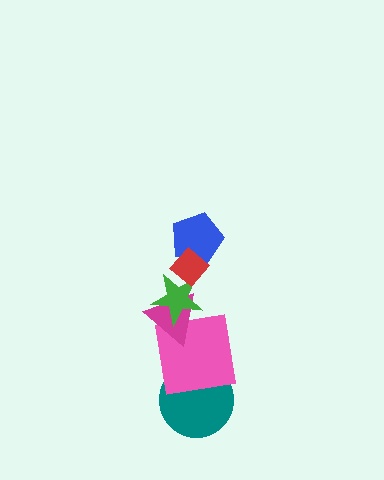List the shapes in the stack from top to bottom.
From top to bottom: the red diamond, the blue pentagon, the green star, the magenta triangle, the pink square, the teal circle.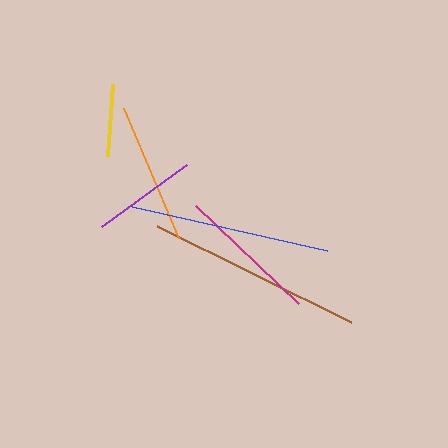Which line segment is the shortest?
The yellow line is the shortest at approximately 72 pixels.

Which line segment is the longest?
The brown line is the longest at approximately 217 pixels.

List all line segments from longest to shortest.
From longest to shortest: brown, blue, magenta, orange, purple, yellow.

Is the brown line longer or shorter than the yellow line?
The brown line is longer than the yellow line.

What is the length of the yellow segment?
The yellow segment is approximately 72 pixels long.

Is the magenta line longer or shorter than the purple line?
The magenta line is longer than the purple line.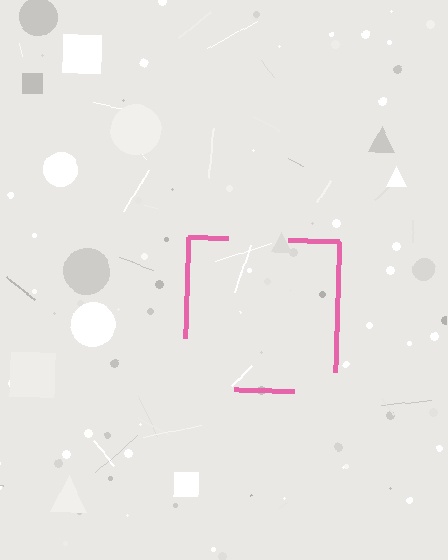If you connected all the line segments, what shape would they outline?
They would outline a square.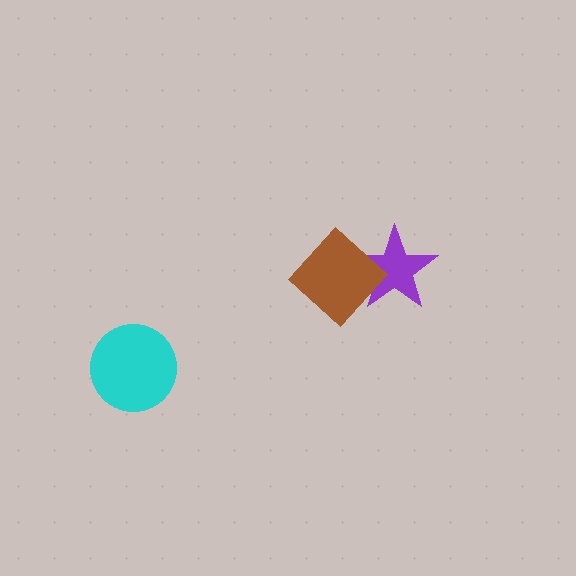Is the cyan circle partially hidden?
No, no other shape covers it.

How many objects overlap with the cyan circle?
0 objects overlap with the cyan circle.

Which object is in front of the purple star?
The brown diamond is in front of the purple star.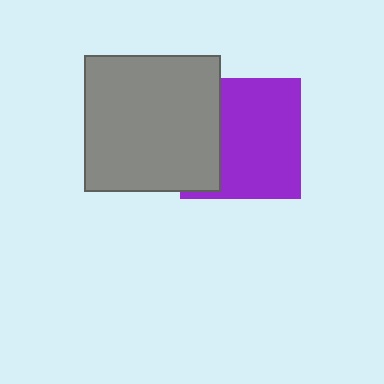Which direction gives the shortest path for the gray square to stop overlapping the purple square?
Moving left gives the shortest separation.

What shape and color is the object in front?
The object in front is a gray square.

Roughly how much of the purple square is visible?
Most of it is visible (roughly 68%).